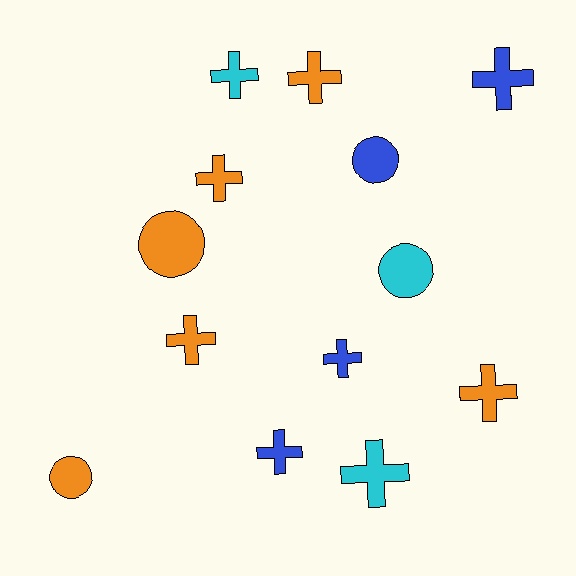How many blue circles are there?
There is 1 blue circle.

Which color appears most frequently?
Orange, with 6 objects.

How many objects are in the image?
There are 13 objects.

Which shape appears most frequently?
Cross, with 9 objects.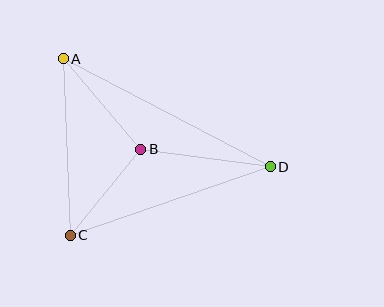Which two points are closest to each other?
Points B and C are closest to each other.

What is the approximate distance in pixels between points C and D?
The distance between C and D is approximately 211 pixels.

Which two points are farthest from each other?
Points A and D are farthest from each other.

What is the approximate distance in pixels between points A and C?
The distance between A and C is approximately 177 pixels.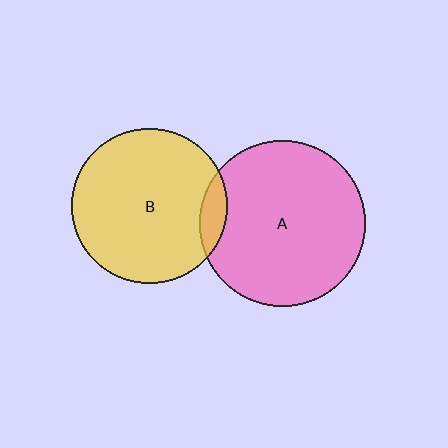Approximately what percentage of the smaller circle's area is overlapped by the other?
Approximately 10%.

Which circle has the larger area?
Circle A (pink).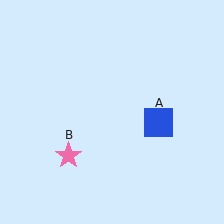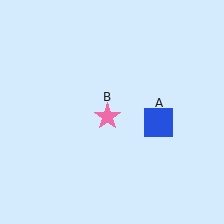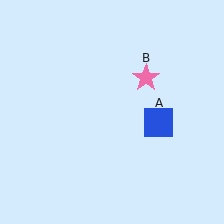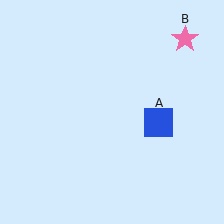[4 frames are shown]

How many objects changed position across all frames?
1 object changed position: pink star (object B).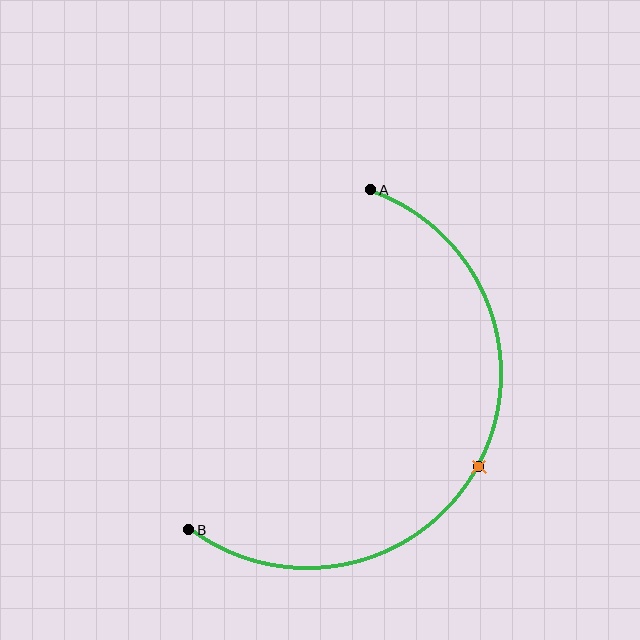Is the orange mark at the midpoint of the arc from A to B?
Yes. The orange mark lies on the arc at equal arc-length from both A and B — it is the arc midpoint.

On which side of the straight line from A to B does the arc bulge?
The arc bulges to the right of the straight line connecting A and B.